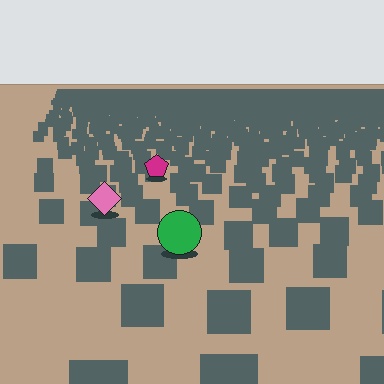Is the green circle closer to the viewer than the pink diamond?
Yes. The green circle is closer — you can tell from the texture gradient: the ground texture is coarser near it.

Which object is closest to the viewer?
The green circle is closest. The texture marks near it are larger and more spread out.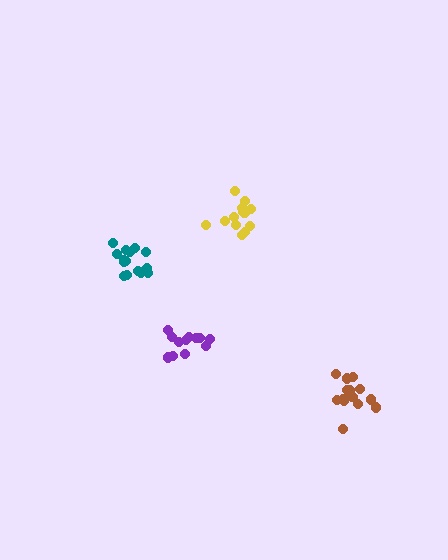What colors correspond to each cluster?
The clusters are colored: brown, teal, yellow, purple.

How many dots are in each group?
Group 1: 15 dots, Group 2: 16 dots, Group 3: 13 dots, Group 4: 12 dots (56 total).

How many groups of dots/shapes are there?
There are 4 groups.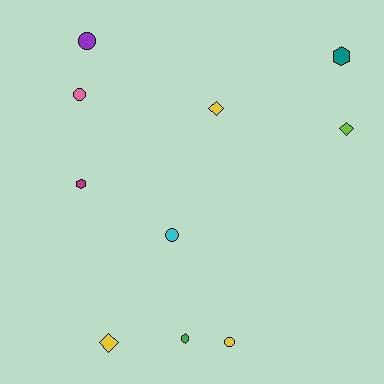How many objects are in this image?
There are 10 objects.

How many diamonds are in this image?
There are 3 diamonds.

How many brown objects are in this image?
There are no brown objects.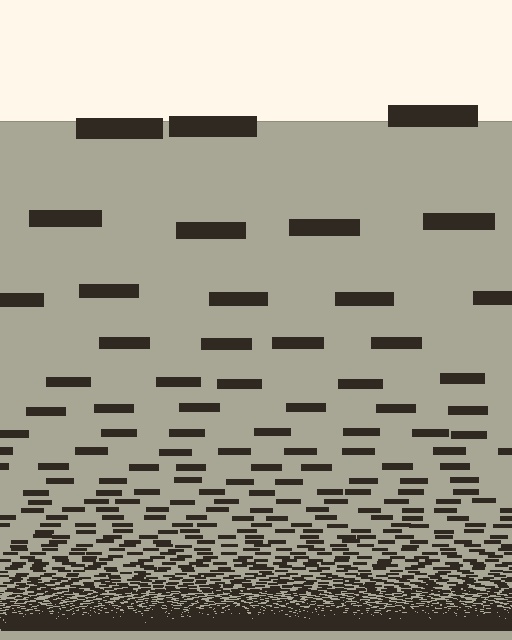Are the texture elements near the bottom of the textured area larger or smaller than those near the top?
Smaller. The gradient is inverted — elements near the bottom are smaller and denser.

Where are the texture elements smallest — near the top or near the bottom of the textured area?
Near the bottom.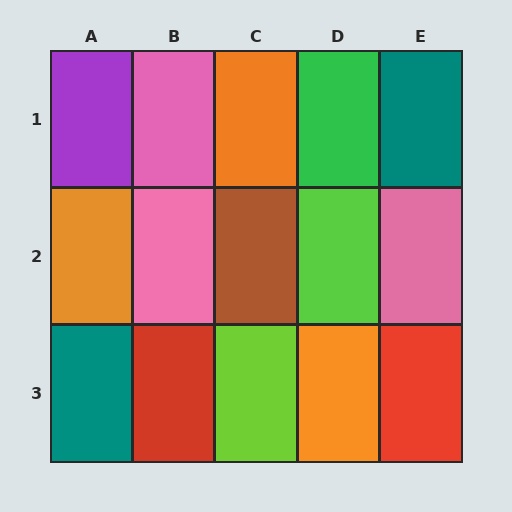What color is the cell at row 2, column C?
Brown.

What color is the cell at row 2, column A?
Orange.